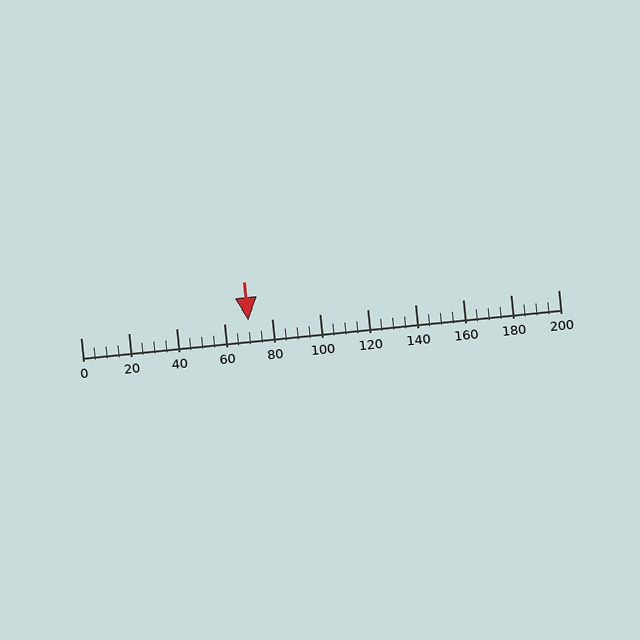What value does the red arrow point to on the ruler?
The red arrow points to approximately 70.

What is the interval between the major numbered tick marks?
The major tick marks are spaced 20 units apart.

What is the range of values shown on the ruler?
The ruler shows values from 0 to 200.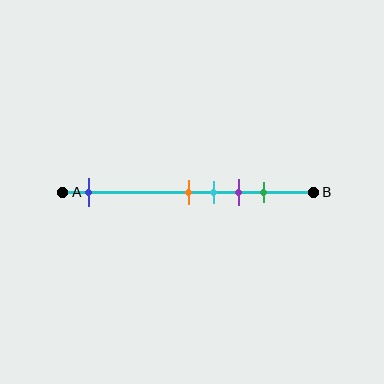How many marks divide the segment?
There are 5 marks dividing the segment.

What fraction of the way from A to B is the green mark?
The green mark is approximately 80% (0.8) of the way from A to B.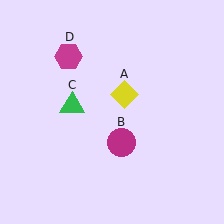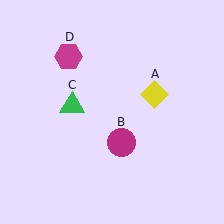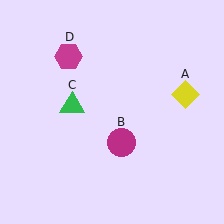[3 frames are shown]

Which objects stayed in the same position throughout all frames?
Magenta circle (object B) and green triangle (object C) and magenta hexagon (object D) remained stationary.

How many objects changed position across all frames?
1 object changed position: yellow diamond (object A).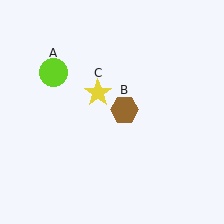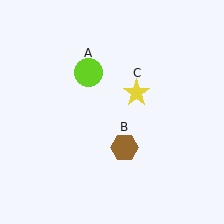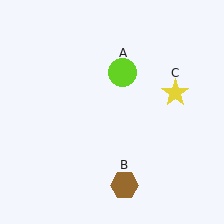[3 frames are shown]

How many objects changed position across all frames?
3 objects changed position: lime circle (object A), brown hexagon (object B), yellow star (object C).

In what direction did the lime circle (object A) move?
The lime circle (object A) moved right.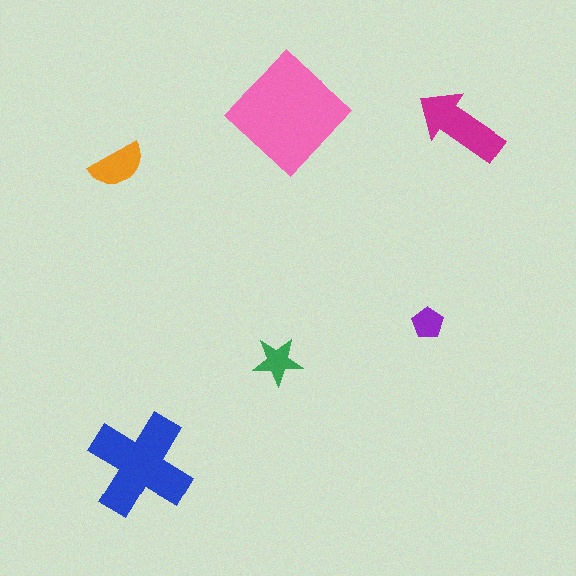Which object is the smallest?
The purple pentagon.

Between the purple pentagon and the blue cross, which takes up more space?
The blue cross.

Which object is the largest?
The pink diamond.